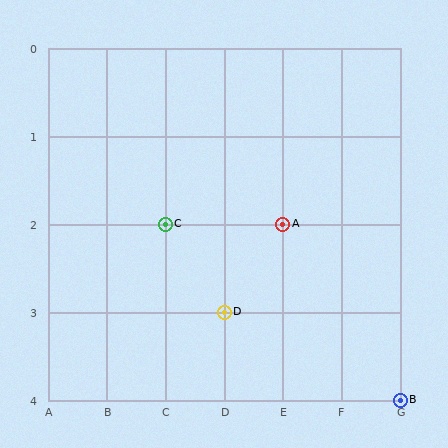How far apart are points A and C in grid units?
Points A and C are 2 columns apart.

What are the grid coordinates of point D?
Point D is at grid coordinates (D, 3).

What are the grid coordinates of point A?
Point A is at grid coordinates (E, 2).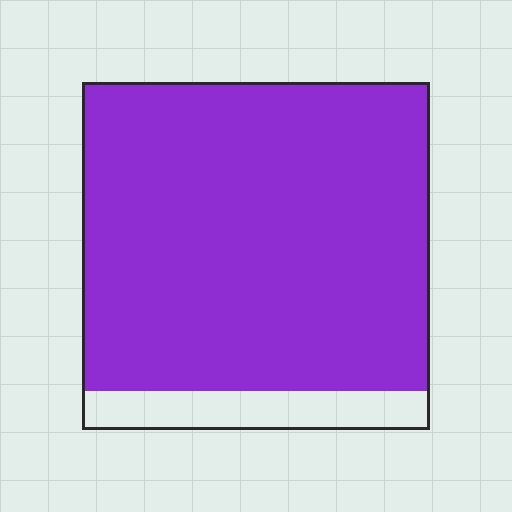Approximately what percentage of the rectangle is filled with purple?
Approximately 90%.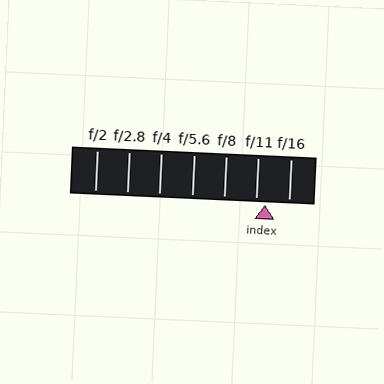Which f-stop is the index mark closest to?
The index mark is closest to f/11.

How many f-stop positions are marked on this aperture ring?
There are 7 f-stop positions marked.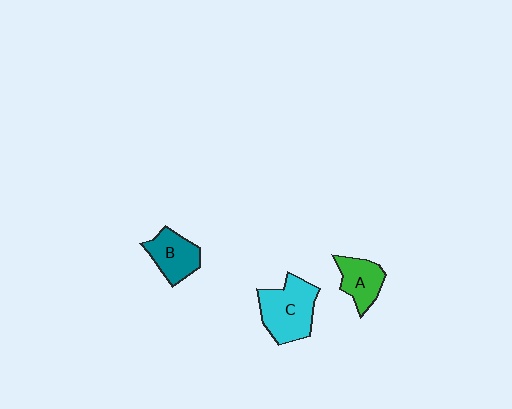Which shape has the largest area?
Shape C (cyan).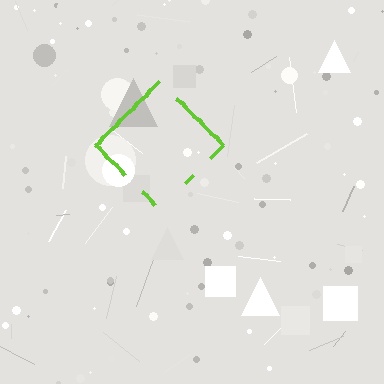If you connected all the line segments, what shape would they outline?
They would outline a diamond.